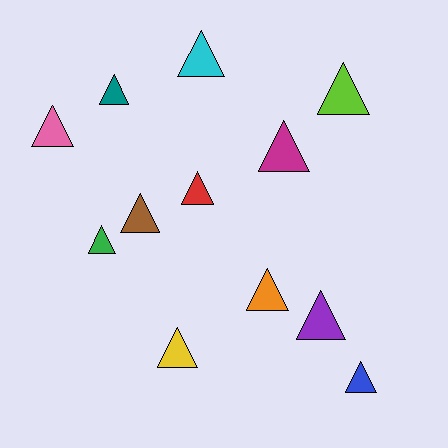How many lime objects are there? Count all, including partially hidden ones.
There is 1 lime object.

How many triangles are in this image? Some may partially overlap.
There are 12 triangles.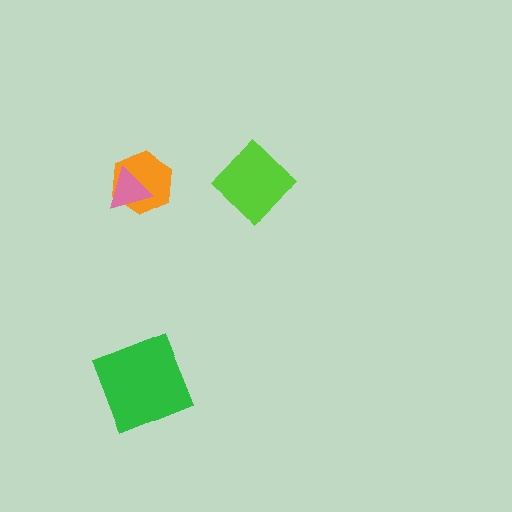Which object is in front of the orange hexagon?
The pink triangle is in front of the orange hexagon.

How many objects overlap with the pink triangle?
1 object overlaps with the pink triangle.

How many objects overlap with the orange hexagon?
1 object overlaps with the orange hexagon.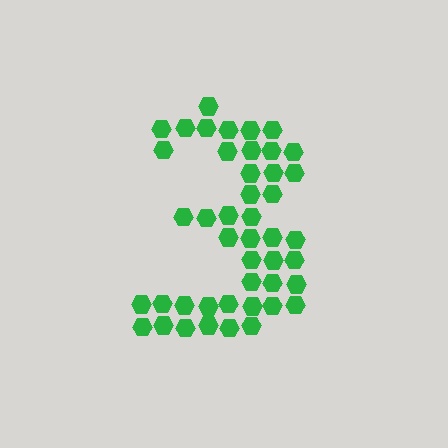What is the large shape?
The large shape is the digit 3.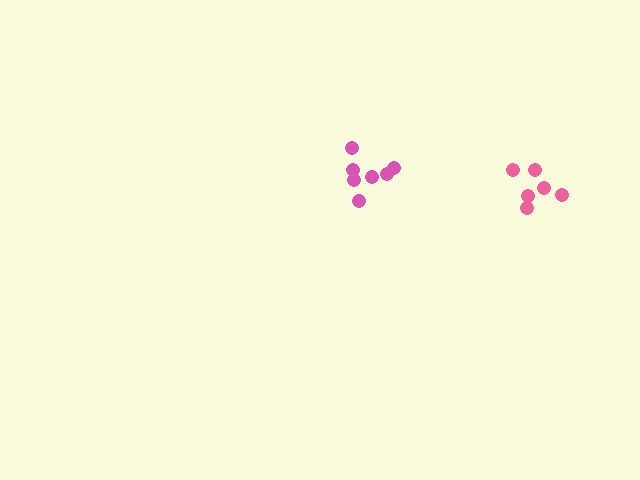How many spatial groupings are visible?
There are 2 spatial groupings.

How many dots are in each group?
Group 1: 7 dots, Group 2: 6 dots (13 total).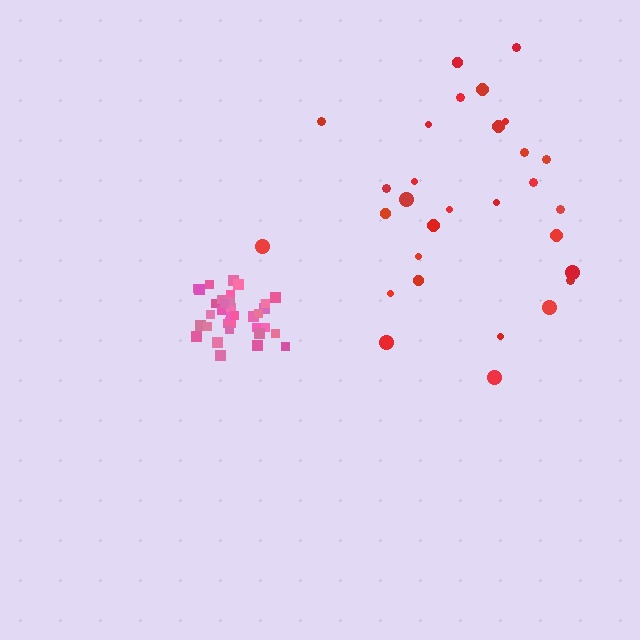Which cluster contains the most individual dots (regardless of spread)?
Pink (34).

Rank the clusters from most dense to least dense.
pink, red.